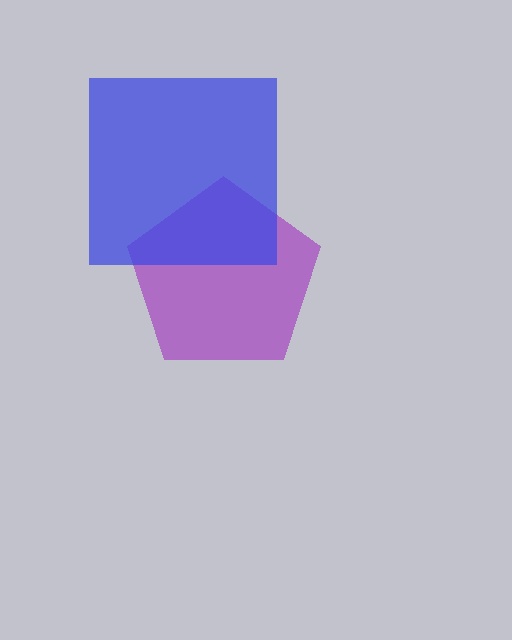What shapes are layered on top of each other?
The layered shapes are: a purple pentagon, a blue square.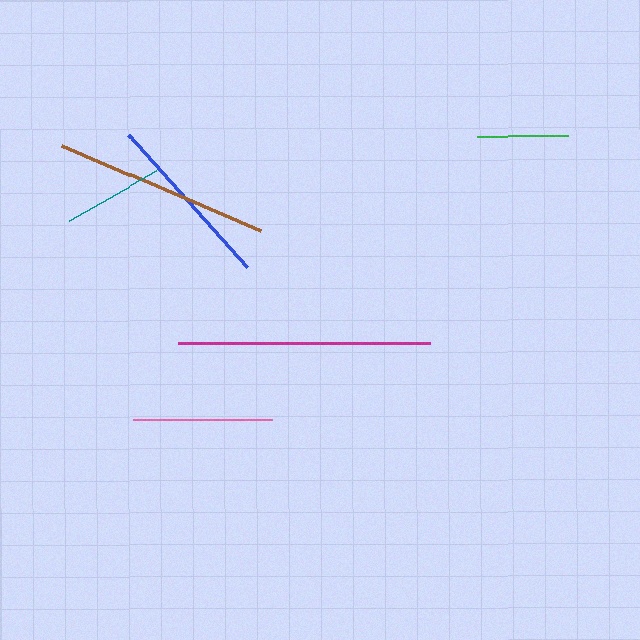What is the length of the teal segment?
The teal segment is approximately 100 pixels long.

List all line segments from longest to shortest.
From longest to shortest: magenta, brown, blue, pink, teal, green.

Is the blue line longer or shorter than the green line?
The blue line is longer than the green line.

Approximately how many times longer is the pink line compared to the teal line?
The pink line is approximately 1.4 times the length of the teal line.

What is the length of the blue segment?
The blue segment is approximately 178 pixels long.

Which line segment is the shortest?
The green line is the shortest at approximately 91 pixels.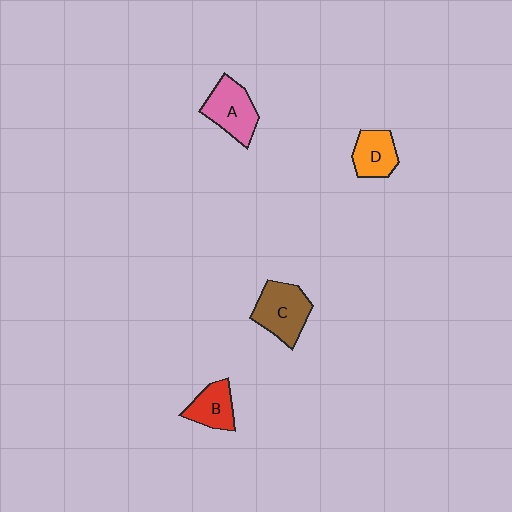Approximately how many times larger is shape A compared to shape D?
Approximately 1.3 times.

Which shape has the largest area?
Shape C (brown).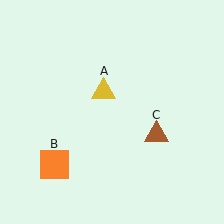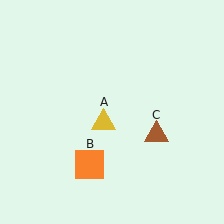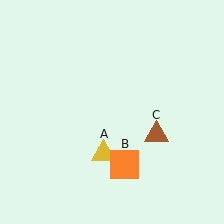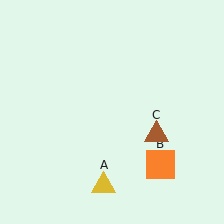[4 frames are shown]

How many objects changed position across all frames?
2 objects changed position: yellow triangle (object A), orange square (object B).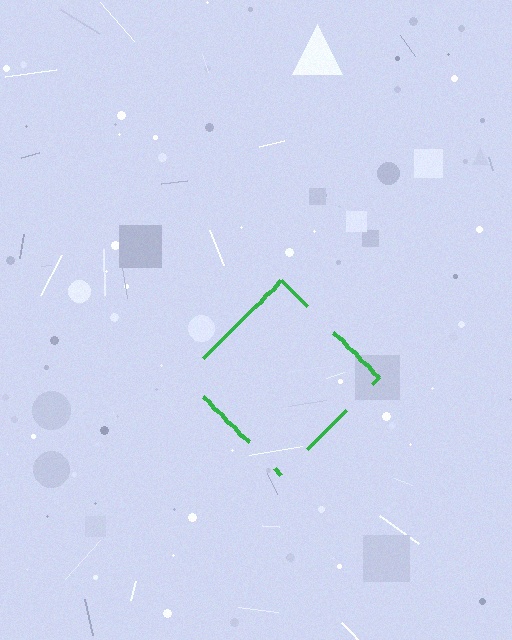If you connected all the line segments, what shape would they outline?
They would outline a diamond.